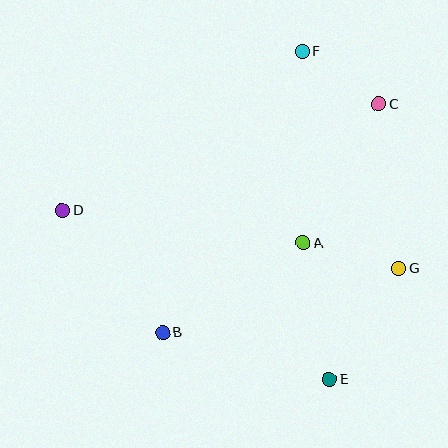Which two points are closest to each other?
Points C and F are closest to each other.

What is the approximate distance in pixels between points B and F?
The distance between B and F is approximately 314 pixels.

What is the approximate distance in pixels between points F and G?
The distance between F and G is approximately 237 pixels.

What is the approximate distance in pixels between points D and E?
The distance between D and E is approximately 316 pixels.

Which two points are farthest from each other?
Points D and G are farthest from each other.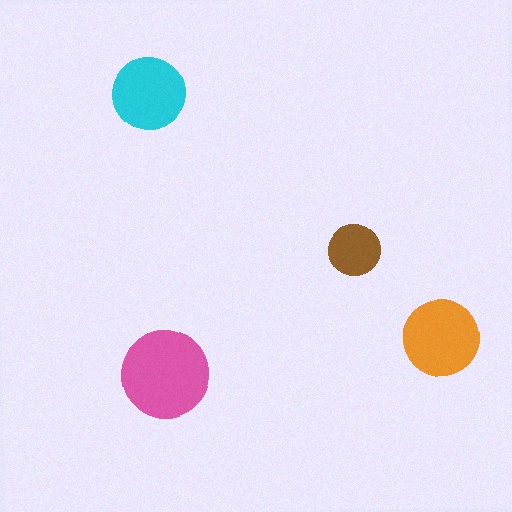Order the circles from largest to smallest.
the pink one, the orange one, the cyan one, the brown one.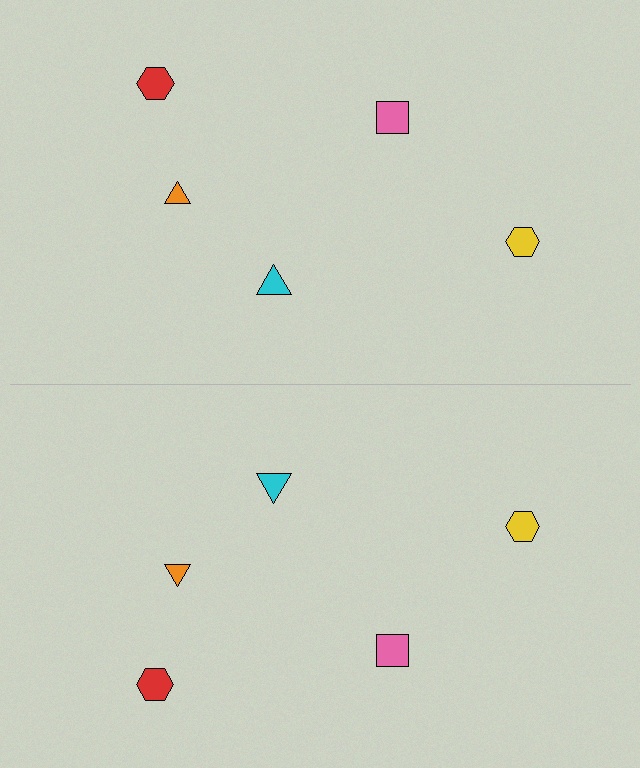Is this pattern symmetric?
Yes, this pattern has bilateral (reflection) symmetry.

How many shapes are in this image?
There are 10 shapes in this image.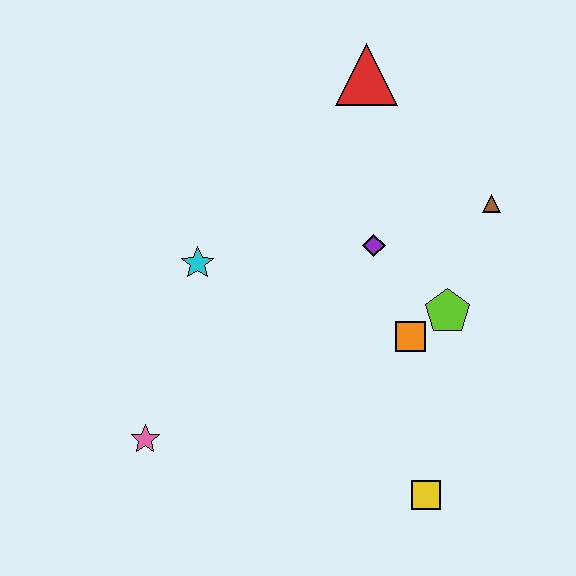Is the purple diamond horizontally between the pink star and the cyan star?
No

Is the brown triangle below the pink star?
No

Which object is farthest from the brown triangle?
The pink star is farthest from the brown triangle.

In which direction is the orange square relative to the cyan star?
The orange square is to the right of the cyan star.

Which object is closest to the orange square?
The lime pentagon is closest to the orange square.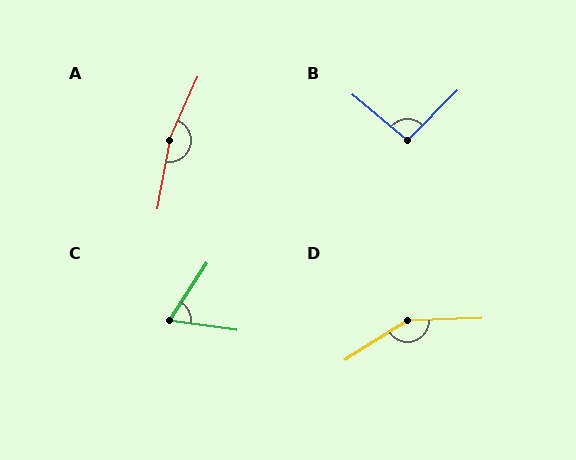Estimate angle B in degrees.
Approximately 96 degrees.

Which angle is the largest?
A, at approximately 167 degrees.